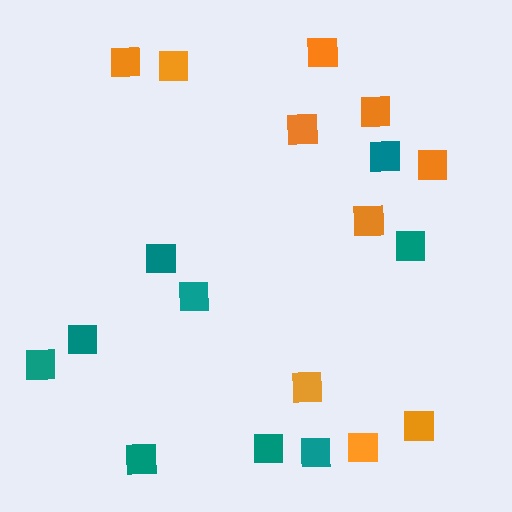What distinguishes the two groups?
There are 2 groups: one group of teal squares (9) and one group of orange squares (10).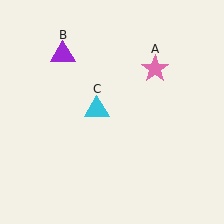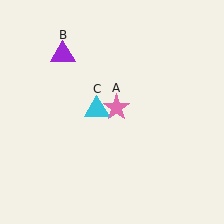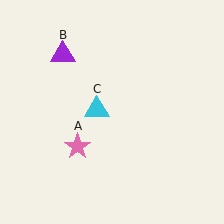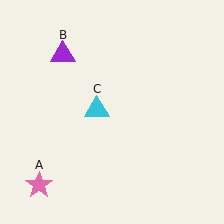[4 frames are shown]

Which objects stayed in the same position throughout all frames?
Purple triangle (object B) and cyan triangle (object C) remained stationary.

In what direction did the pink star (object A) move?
The pink star (object A) moved down and to the left.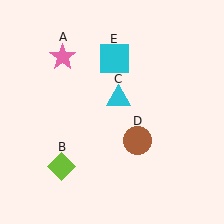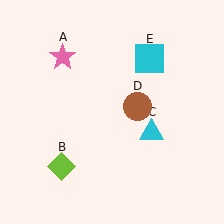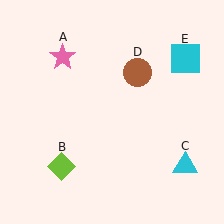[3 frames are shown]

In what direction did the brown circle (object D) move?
The brown circle (object D) moved up.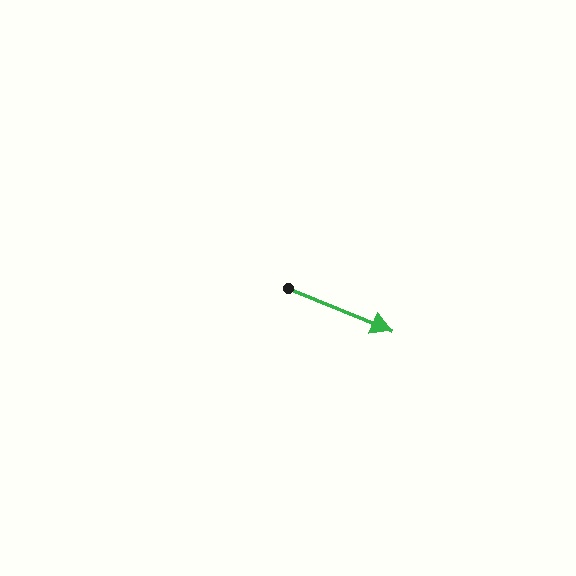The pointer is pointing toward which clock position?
Roughly 4 o'clock.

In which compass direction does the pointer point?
East.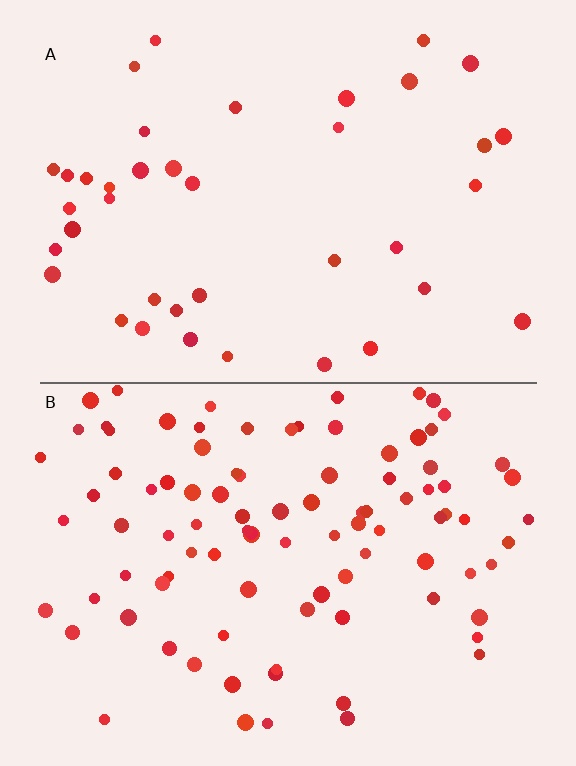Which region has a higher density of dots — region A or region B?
B (the bottom).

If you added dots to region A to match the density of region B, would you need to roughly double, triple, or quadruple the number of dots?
Approximately double.